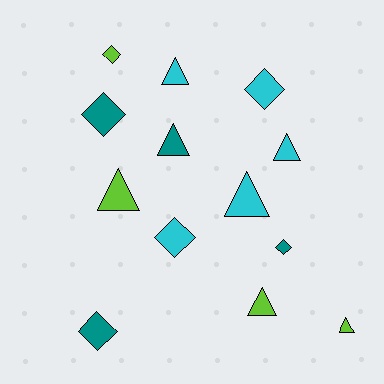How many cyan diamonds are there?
There are 2 cyan diamonds.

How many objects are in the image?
There are 13 objects.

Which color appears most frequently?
Cyan, with 5 objects.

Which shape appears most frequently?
Triangle, with 7 objects.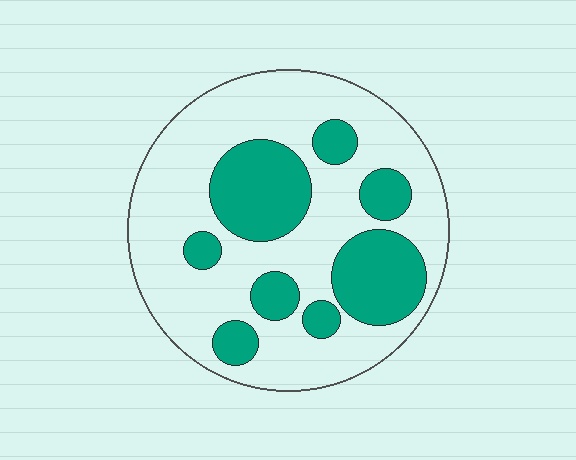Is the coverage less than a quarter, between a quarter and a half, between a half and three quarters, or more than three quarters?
Between a quarter and a half.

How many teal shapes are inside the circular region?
8.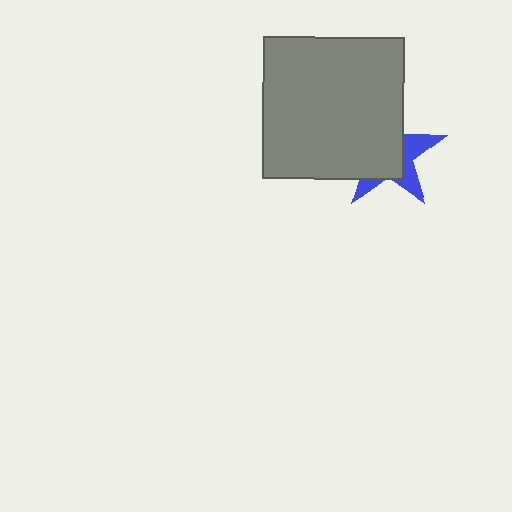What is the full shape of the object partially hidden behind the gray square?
The partially hidden object is a blue star.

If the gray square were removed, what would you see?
You would see the complete blue star.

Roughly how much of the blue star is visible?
A small part of it is visible (roughly 34%).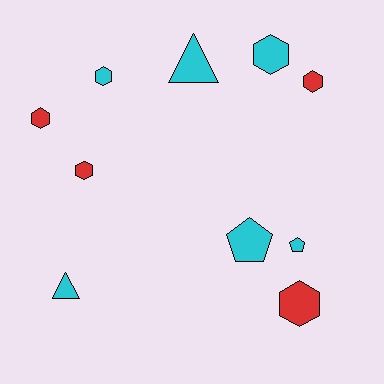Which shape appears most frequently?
Hexagon, with 6 objects.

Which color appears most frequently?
Cyan, with 6 objects.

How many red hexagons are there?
There are 4 red hexagons.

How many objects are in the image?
There are 10 objects.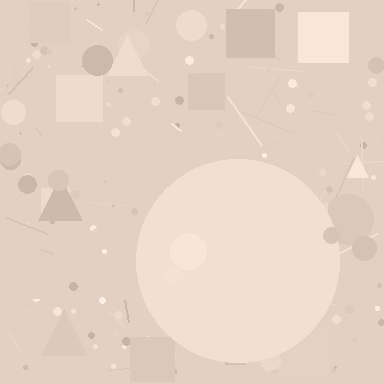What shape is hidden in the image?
A circle is hidden in the image.